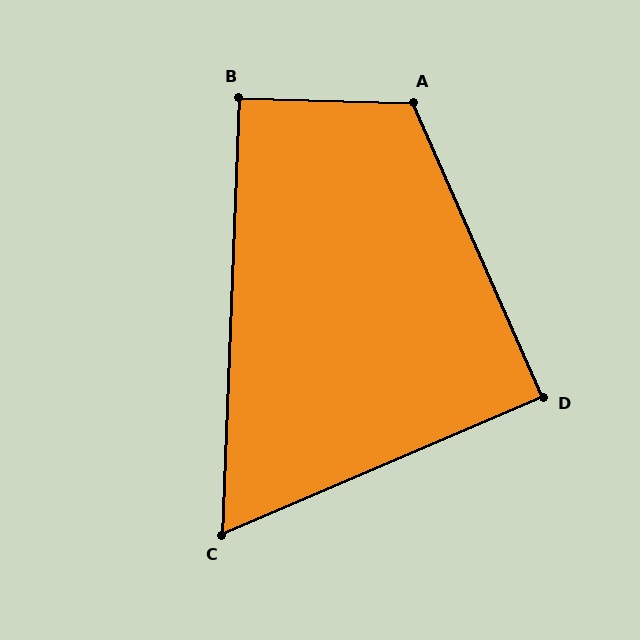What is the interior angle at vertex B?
Approximately 91 degrees (approximately right).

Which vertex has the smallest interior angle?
C, at approximately 65 degrees.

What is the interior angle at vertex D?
Approximately 89 degrees (approximately right).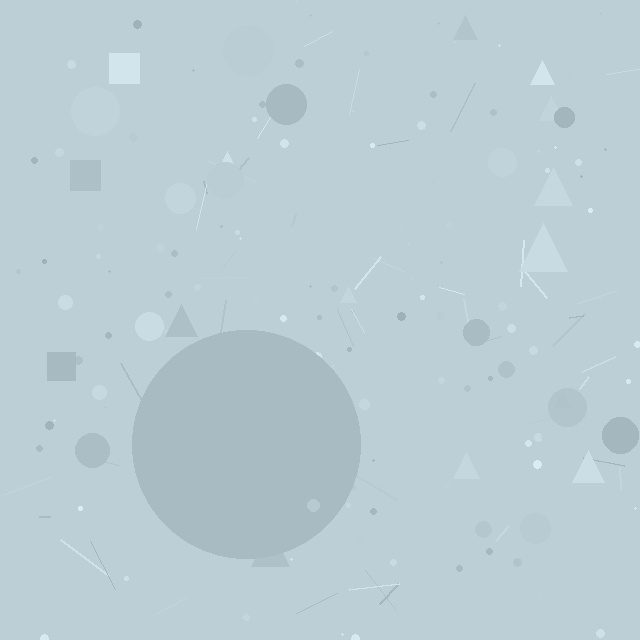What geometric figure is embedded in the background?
A circle is embedded in the background.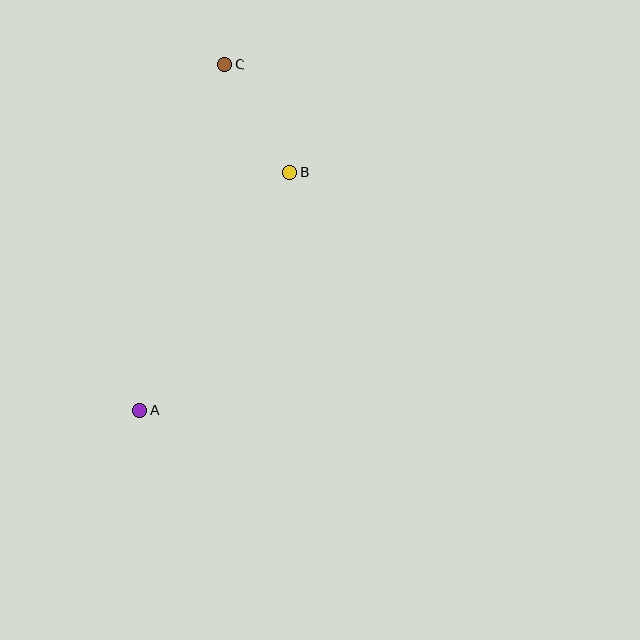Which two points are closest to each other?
Points B and C are closest to each other.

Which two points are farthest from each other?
Points A and C are farthest from each other.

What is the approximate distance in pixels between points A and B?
The distance between A and B is approximately 281 pixels.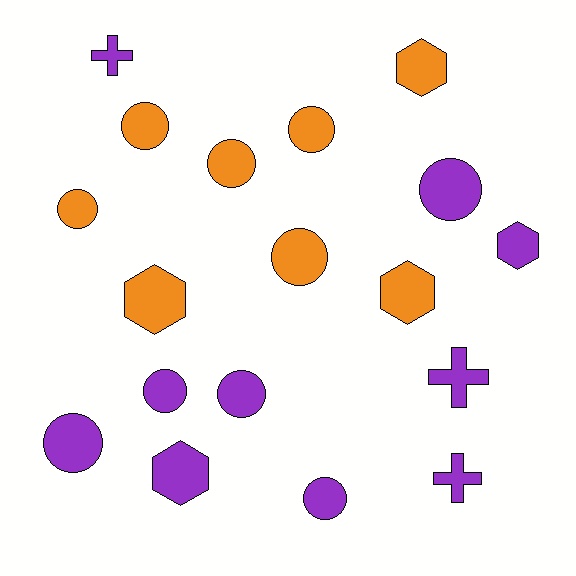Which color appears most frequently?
Purple, with 10 objects.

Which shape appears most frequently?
Circle, with 10 objects.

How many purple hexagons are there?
There are 2 purple hexagons.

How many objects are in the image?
There are 18 objects.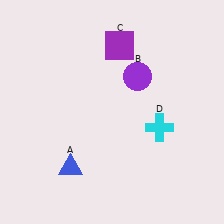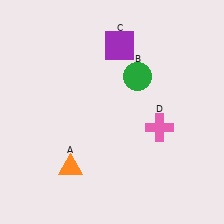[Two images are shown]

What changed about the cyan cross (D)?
In Image 1, D is cyan. In Image 2, it changed to pink.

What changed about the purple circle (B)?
In Image 1, B is purple. In Image 2, it changed to green.